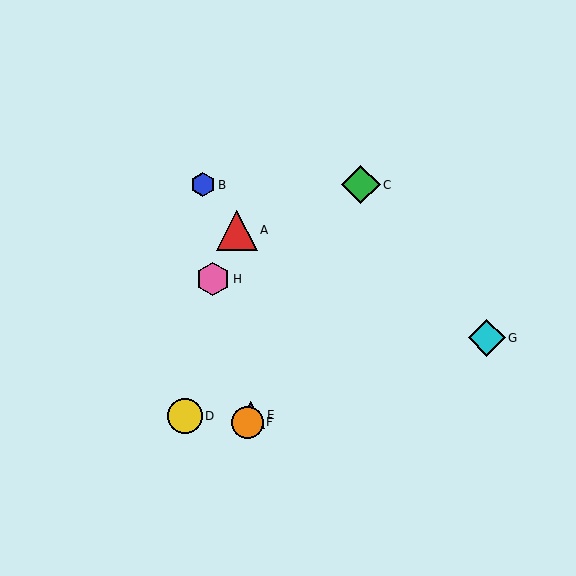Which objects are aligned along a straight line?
Objects C, E, F are aligned along a straight line.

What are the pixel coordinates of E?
Object E is at (251, 415).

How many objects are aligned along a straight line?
3 objects (C, E, F) are aligned along a straight line.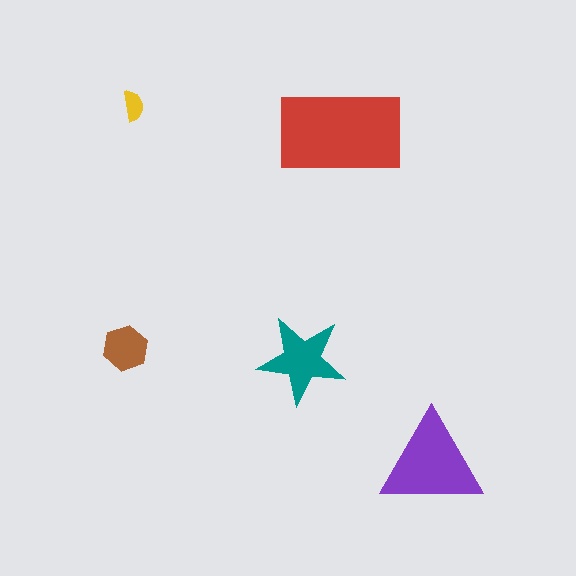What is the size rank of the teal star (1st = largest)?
3rd.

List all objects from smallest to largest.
The yellow semicircle, the brown hexagon, the teal star, the purple triangle, the red rectangle.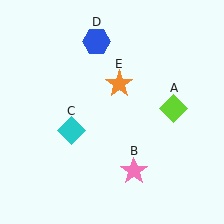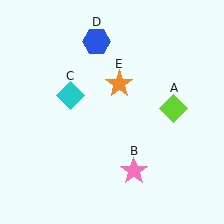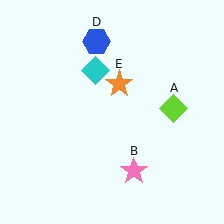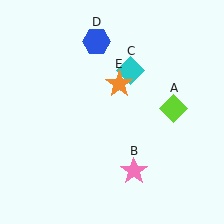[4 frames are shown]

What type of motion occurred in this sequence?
The cyan diamond (object C) rotated clockwise around the center of the scene.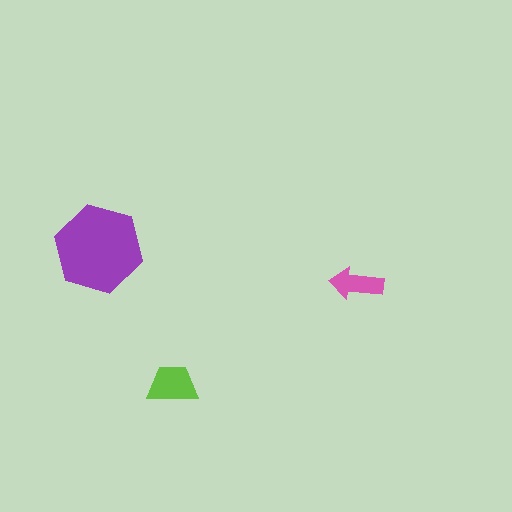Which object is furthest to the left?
The purple hexagon is leftmost.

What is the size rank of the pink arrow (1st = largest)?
3rd.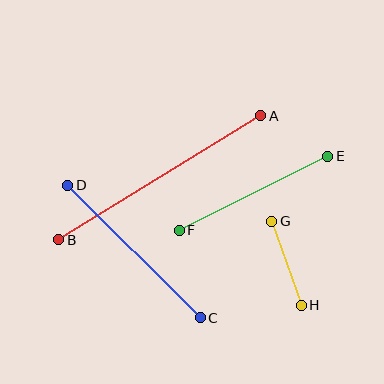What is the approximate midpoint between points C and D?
The midpoint is at approximately (134, 251) pixels.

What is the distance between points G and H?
The distance is approximately 89 pixels.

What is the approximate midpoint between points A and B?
The midpoint is at approximately (160, 178) pixels.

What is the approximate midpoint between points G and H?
The midpoint is at approximately (286, 263) pixels.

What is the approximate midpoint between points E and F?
The midpoint is at approximately (253, 193) pixels.